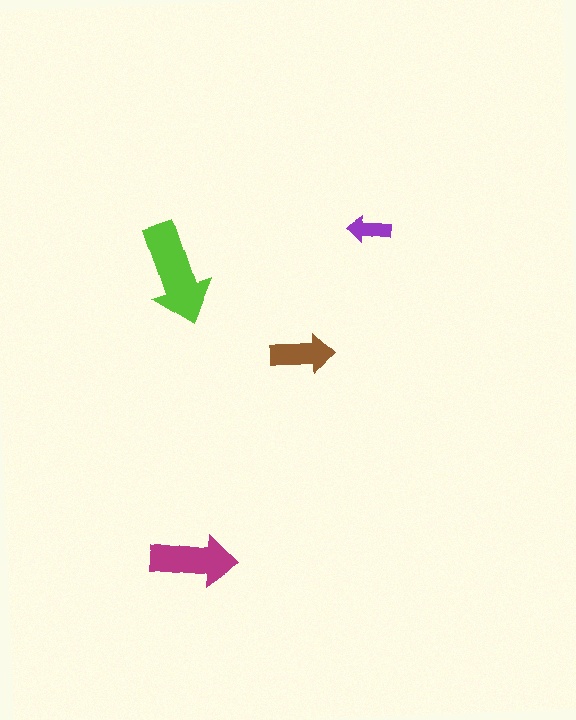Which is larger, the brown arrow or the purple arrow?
The brown one.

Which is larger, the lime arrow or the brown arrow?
The lime one.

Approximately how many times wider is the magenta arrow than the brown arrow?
About 1.5 times wider.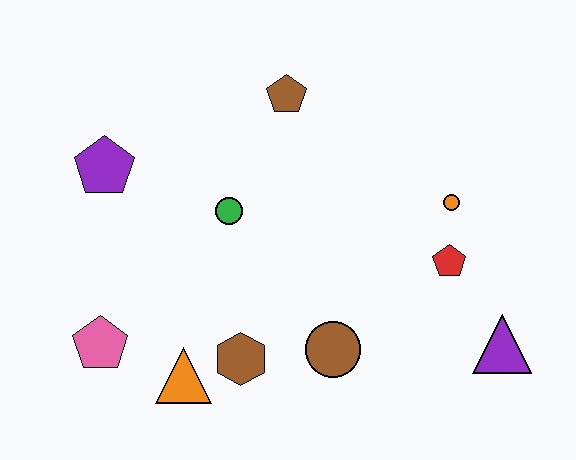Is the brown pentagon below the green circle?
No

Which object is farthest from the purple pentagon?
The purple triangle is farthest from the purple pentagon.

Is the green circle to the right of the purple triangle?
No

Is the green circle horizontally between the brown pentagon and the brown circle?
No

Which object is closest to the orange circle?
The red pentagon is closest to the orange circle.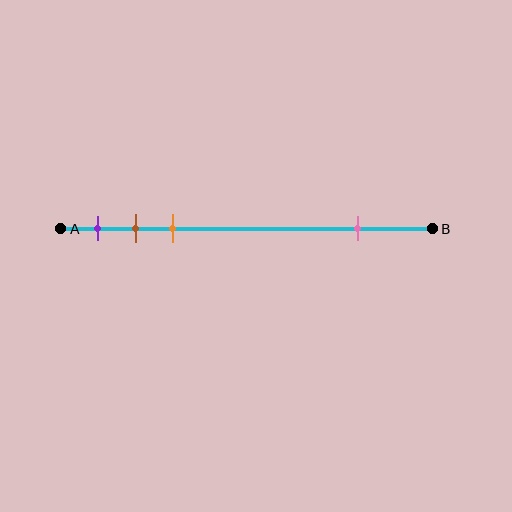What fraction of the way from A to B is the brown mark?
The brown mark is approximately 20% (0.2) of the way from A to B.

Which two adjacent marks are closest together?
The brown and orange marks are the closest adjacent pair.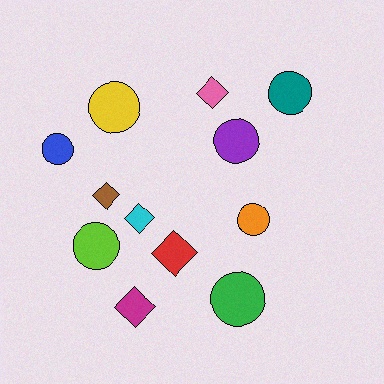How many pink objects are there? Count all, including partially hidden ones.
There is 1 pink object.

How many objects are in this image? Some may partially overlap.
There are 12 objects.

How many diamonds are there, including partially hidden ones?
There are 5 diamonds.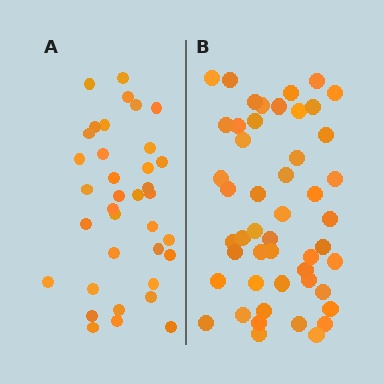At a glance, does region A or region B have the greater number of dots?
Region B (the right region) has more dots.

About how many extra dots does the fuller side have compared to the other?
Region B has approximately 15 more dots than region A.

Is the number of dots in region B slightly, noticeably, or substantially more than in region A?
Region B has noticeably more, but not dramatically so. The ratio is roughly 1.4 to 1.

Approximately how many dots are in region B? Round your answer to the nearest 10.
About 50 dots. (The exact count is 49, which rounds to 50.)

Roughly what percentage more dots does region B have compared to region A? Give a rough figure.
About 35% more.